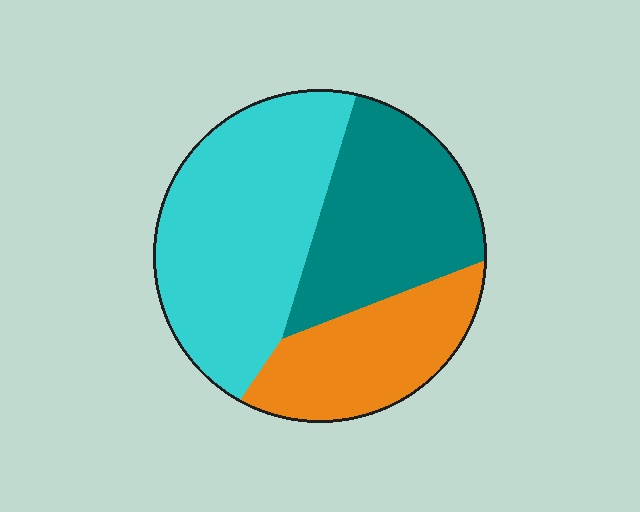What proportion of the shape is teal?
Teal covers roughly 30% of the shape.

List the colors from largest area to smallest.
From largest to smallest: cyan, teal, orange.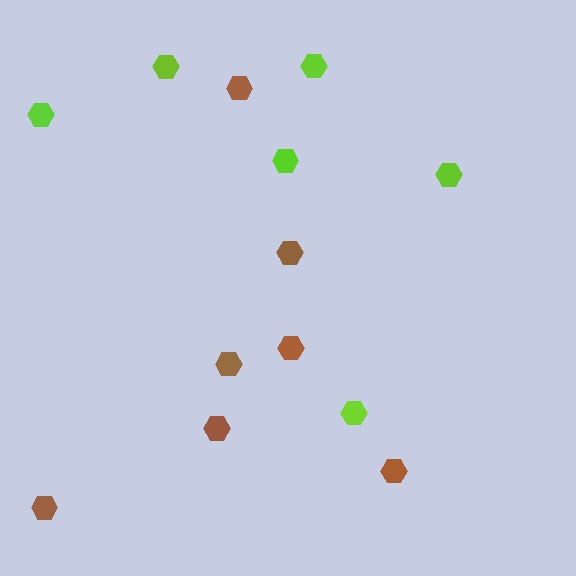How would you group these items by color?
There are 2 groups: one group of lime hexagons (6) and one group of brown hexagons (7).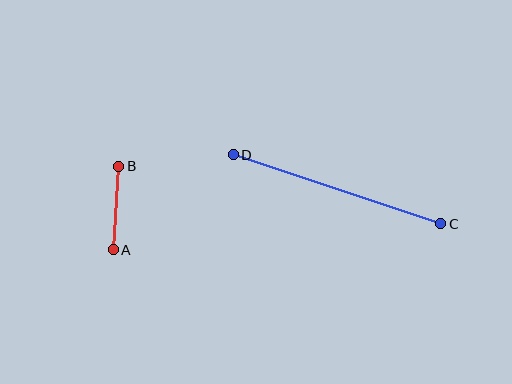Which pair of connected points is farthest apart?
Points C and D are farthest apart.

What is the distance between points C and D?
The distance is approximately 219 pixels.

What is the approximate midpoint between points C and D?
The midpoint is at approximately (337, 189) pixels.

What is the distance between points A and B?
The distance is approximately 84 pixels.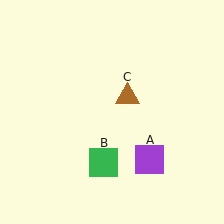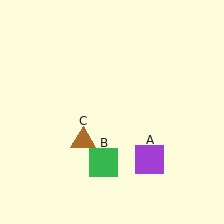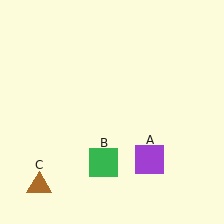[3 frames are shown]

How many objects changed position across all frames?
1 object changed position: brown triangle (object C).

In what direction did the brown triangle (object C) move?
The brown triangle (object C) moved down and to the left.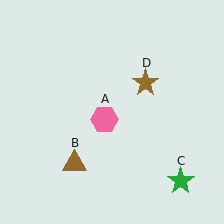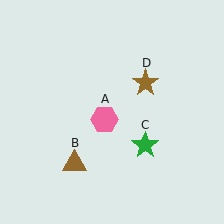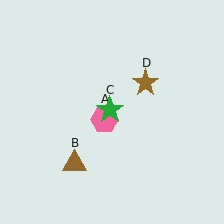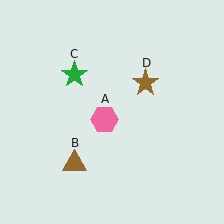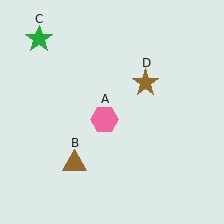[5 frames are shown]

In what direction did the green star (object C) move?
The green star (object C) moved up and to the left.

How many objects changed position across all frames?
1 object changed position: green star (object C).